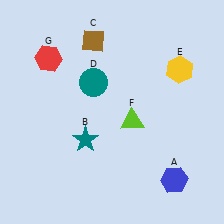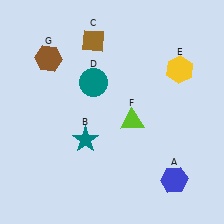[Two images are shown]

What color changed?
The hexagon (G) changed from red in Image 1 to brown in Image 2.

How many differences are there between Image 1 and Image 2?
There is 1 difference between the two images.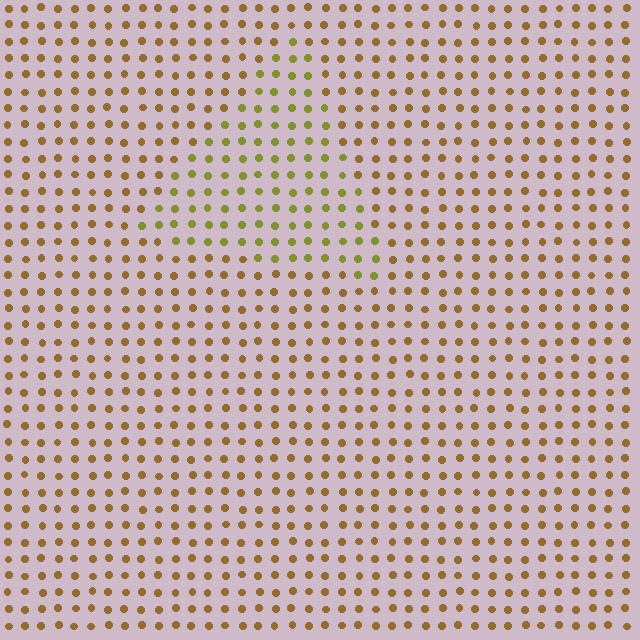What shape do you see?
I see a triangle.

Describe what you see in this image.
The image is filled with small brown elements in a uniform arrangement. A triangle-shaped region is visible where the elements are tinted to a slightly different hue, forming a subtle color boundary.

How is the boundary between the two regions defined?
The boundary is defined purely by a slight shift in hue (about 34 degrees). Spacing, size, and orientation are identical on both sides.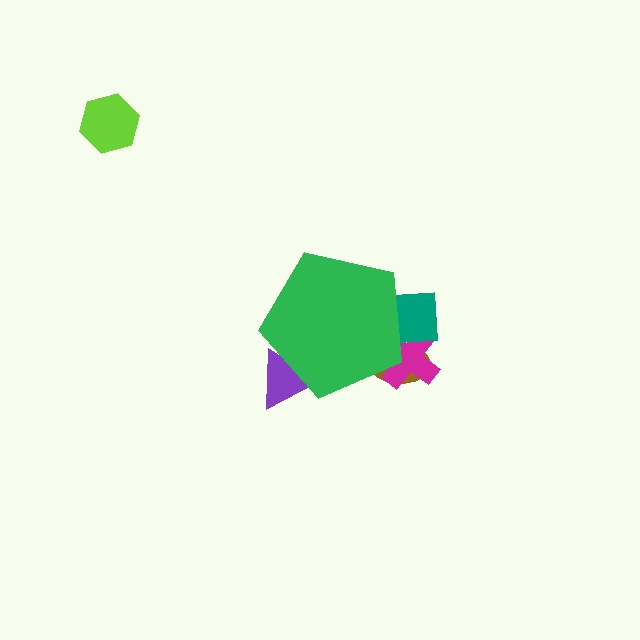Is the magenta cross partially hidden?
Yes, the magenta cross is partially hidden behind the green pentagon.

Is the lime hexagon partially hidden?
No, the lime hexagon is fully visible.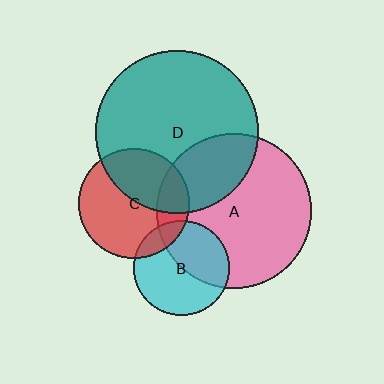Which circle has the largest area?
Circle D (teal).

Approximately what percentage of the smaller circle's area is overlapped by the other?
Approximately 30%.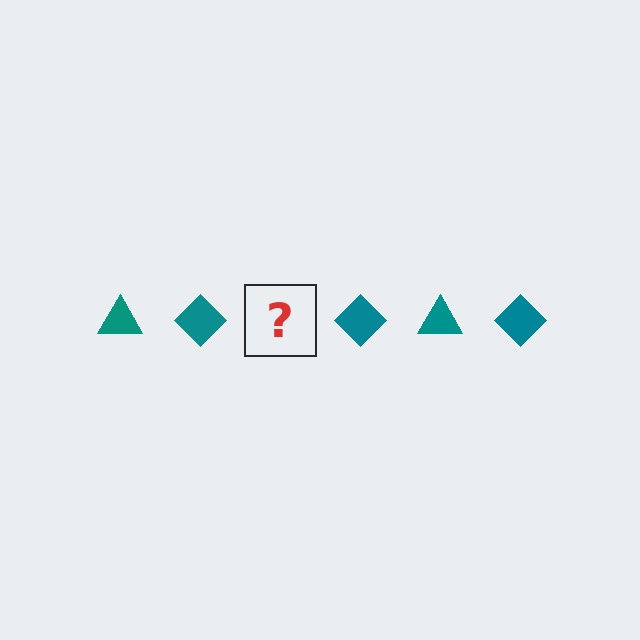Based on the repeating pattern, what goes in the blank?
The blank should be a teal triangle.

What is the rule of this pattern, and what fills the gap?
The rule is that the pattern cycles through triangle, diamond shapes in teal. The gap should be filled with a teal triangle.